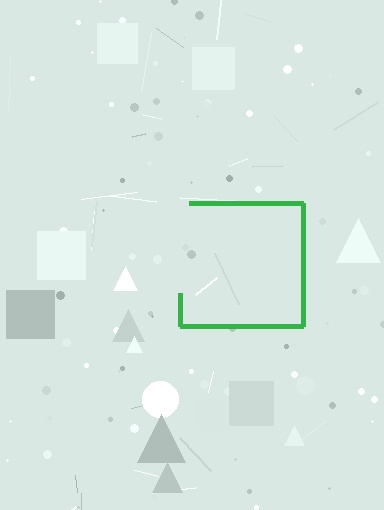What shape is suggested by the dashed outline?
The dashed outline suggests a square.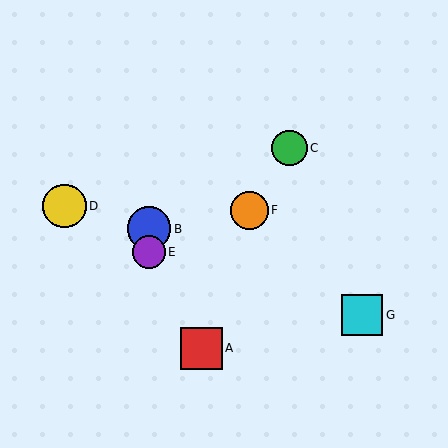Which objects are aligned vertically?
Objects B, E are aligned vertically.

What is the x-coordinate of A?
Object A is at x≈201.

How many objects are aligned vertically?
2 objects (B, E) are aligned vertically.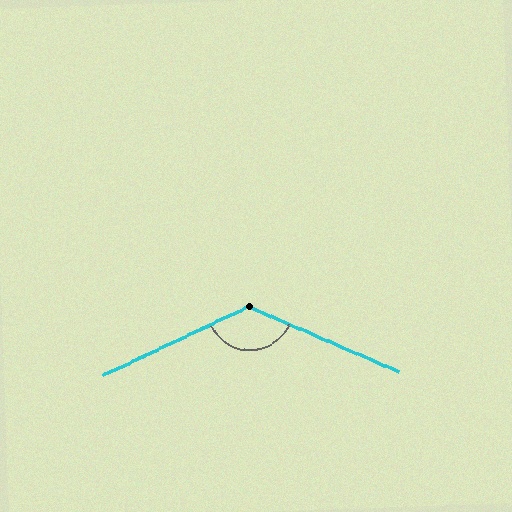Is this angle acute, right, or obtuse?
It is obtuse.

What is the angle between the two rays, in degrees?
Approximately 131 degrees.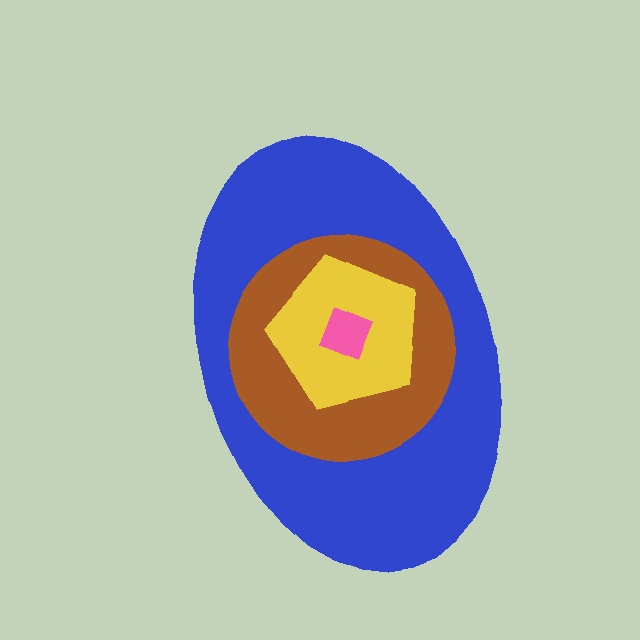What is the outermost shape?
The blue ellipse.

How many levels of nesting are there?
4.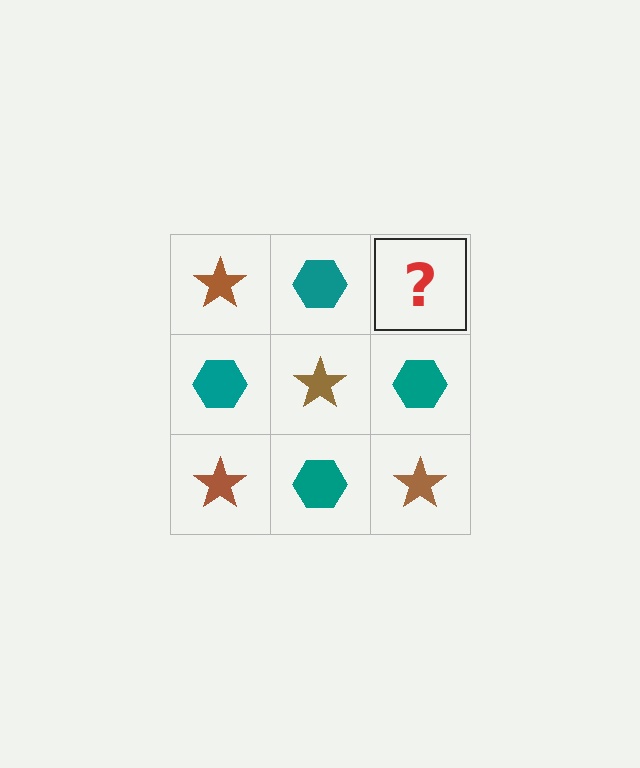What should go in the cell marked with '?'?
The missing cell should contain a brown star.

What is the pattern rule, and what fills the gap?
The rule is that it alternates brown star and teal hexagon in a checkerboard pattern. The gap should be filled with a brown star.